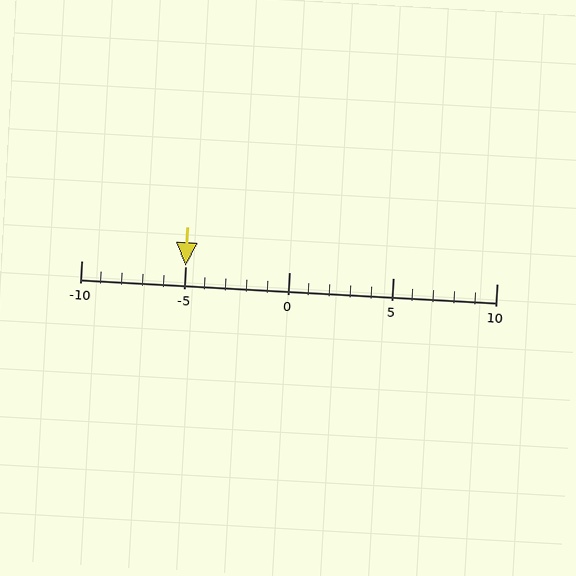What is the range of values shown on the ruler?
The ruler shows values from -10 to 10.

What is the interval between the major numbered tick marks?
The major tick marks are spaced 5 units apart.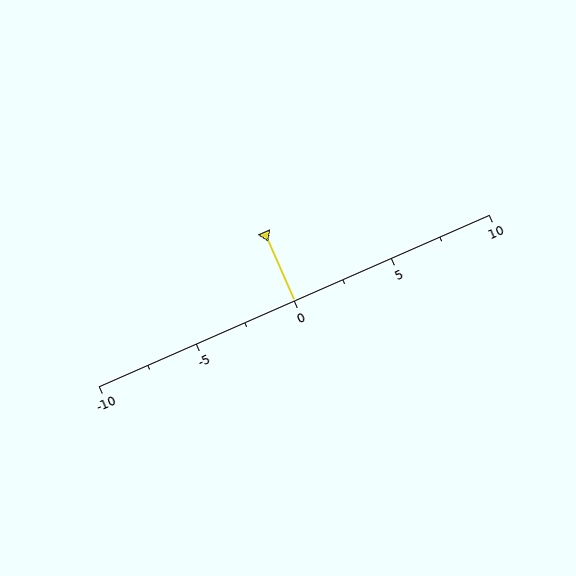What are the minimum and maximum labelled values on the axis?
The axis runs from -10 to 10.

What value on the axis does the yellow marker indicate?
The marker indicates approximately 0.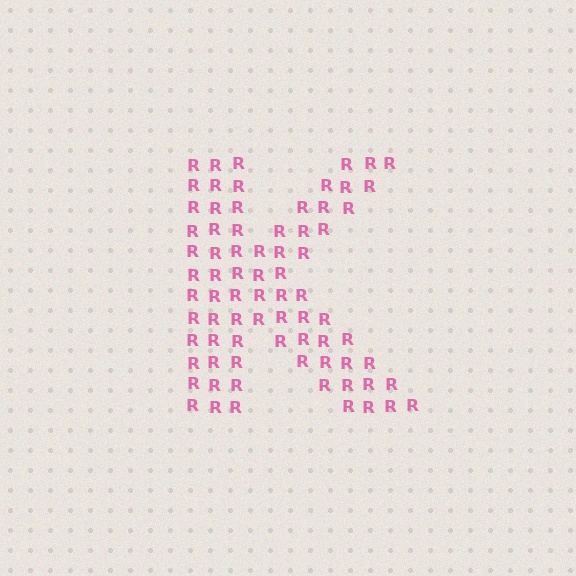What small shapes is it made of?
It is made of small letter R's.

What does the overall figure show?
The overall figure shows the letter K.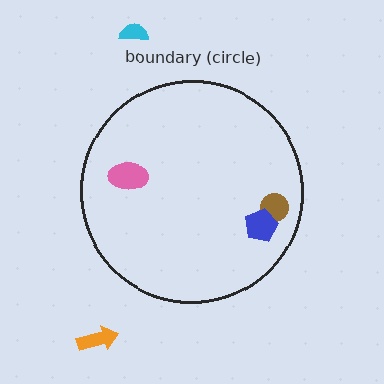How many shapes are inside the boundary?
3 inside, 2 outside.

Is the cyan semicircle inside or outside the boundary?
Outside.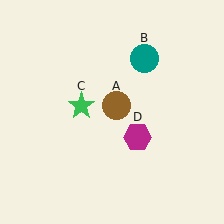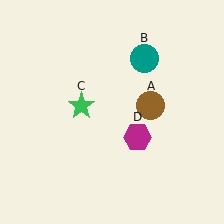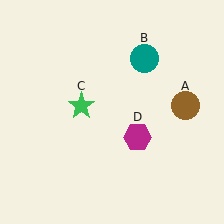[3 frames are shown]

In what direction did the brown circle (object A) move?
The brown circle (object A) moved right.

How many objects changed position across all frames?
1 object changed position: brown circle (object A).